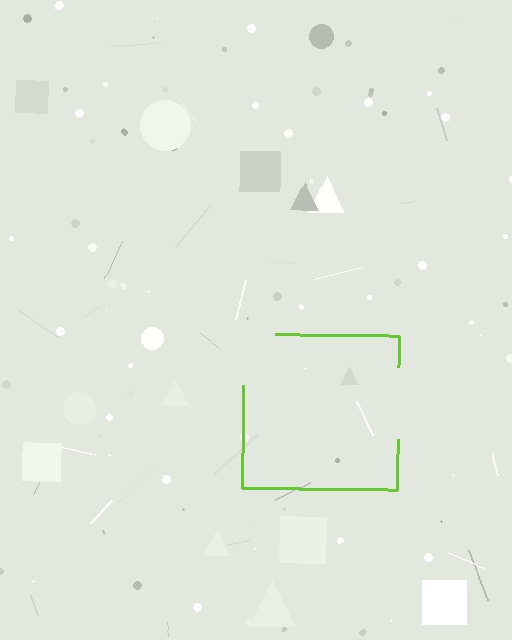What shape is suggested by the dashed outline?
The dashed outline suggests a square.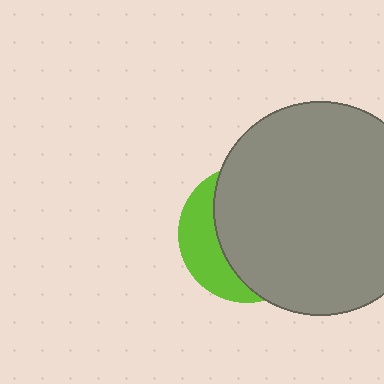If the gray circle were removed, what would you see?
You would see the complete lime circle.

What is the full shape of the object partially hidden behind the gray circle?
The partially hidden object is a lime circle.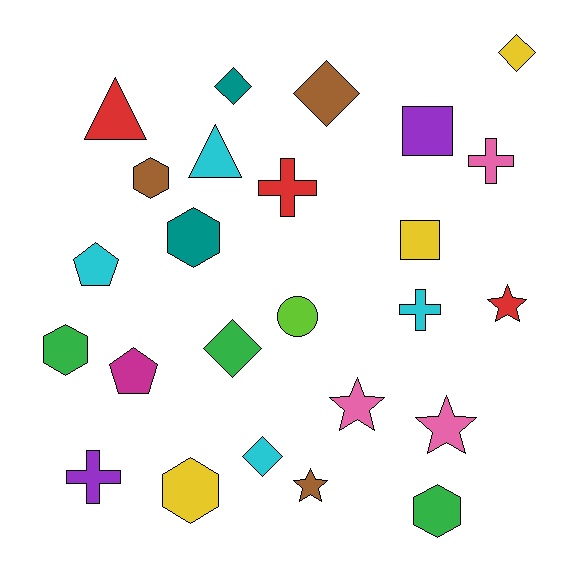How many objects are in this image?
There are 25 objects.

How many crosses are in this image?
There are 4 crosses.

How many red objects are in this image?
There are 3 red objects.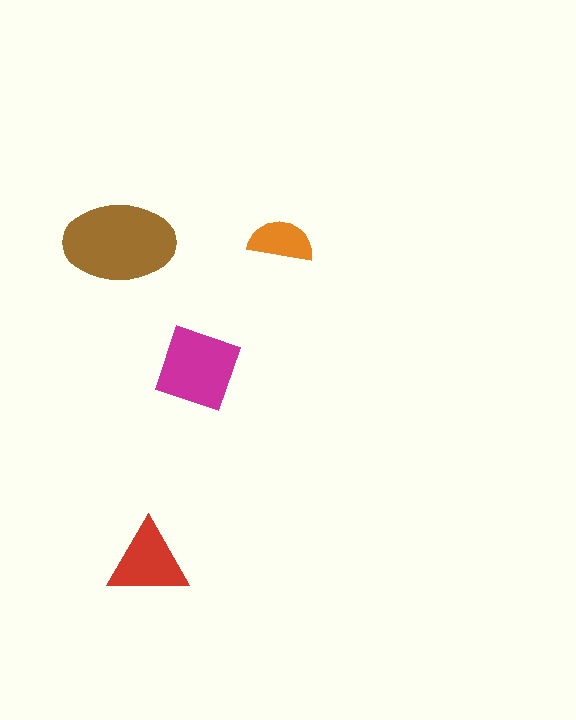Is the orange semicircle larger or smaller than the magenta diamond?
Smaller.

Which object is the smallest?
The orange semicircle.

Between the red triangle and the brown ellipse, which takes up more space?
The brown ellipse.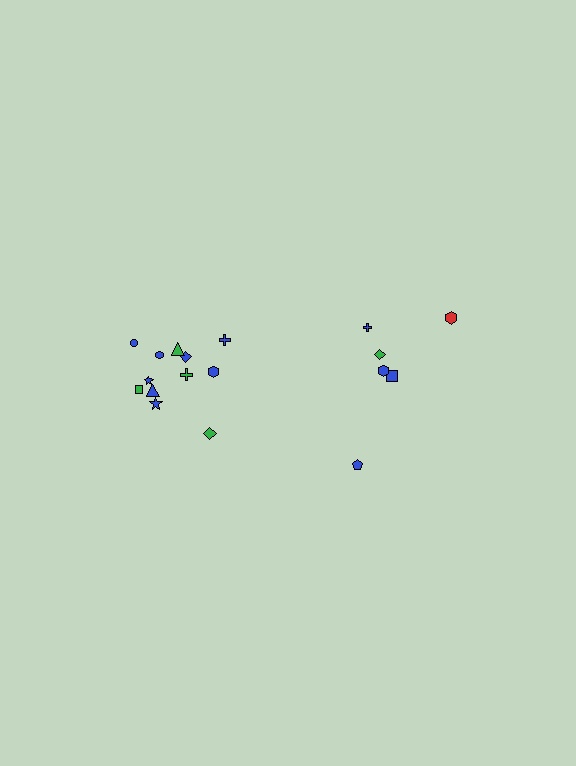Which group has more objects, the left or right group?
The left group.